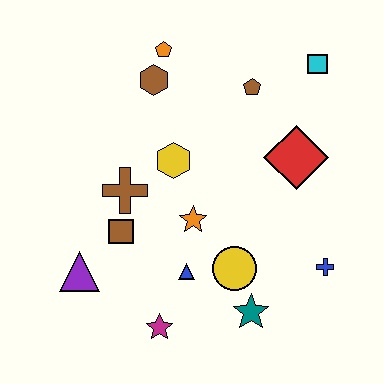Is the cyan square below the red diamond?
No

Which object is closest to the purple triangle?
The brown square is closest to the purple triangle.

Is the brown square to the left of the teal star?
Yes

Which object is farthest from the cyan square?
The purple triangle is farthest from the cyan square.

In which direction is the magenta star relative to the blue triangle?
The magenta star is below the blue triangle.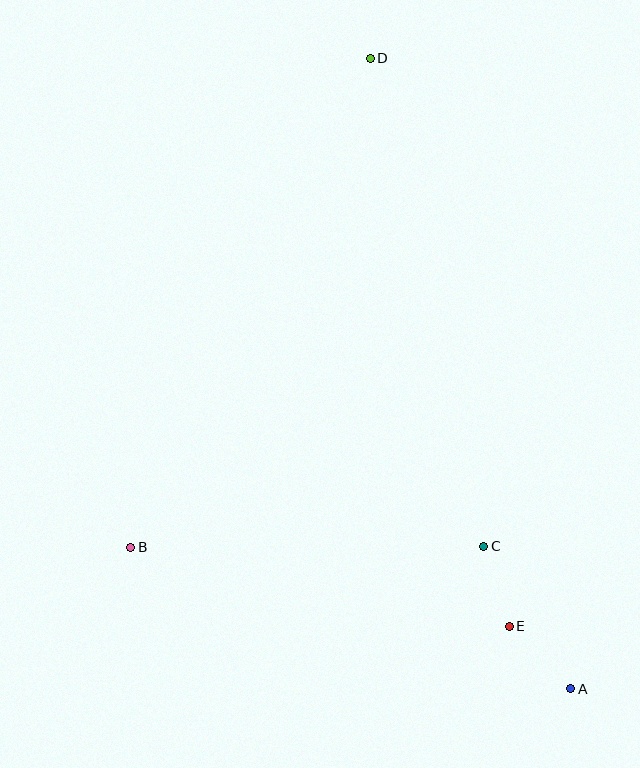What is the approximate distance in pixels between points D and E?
The distance between D and E is approximately 585 pixels.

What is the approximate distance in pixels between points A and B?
The distance between A and B is approximately 462 pixels.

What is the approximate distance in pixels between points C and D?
The distance between C and D is approximately 501 pixels.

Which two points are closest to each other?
Points C and E are closest to each other.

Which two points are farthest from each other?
Points A and D are farthest from each other.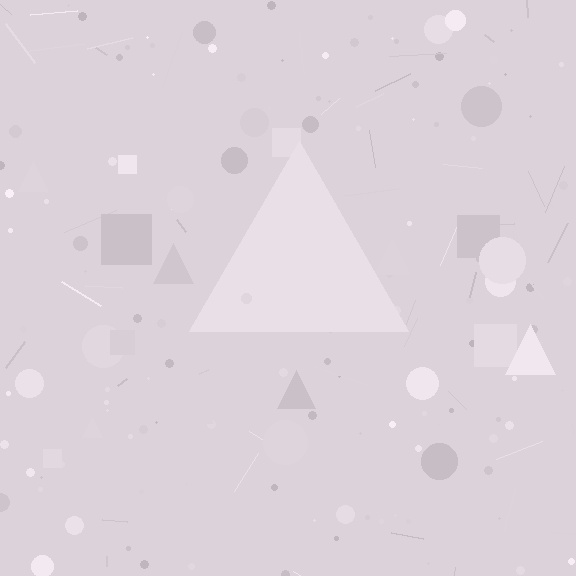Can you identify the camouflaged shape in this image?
The camouflaged shape is a triangle.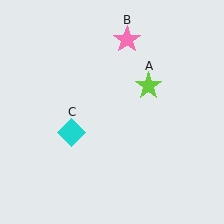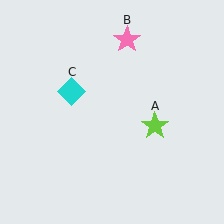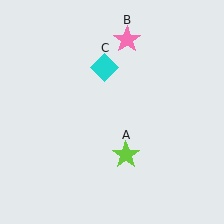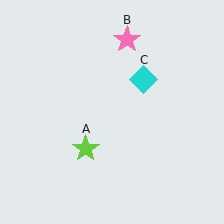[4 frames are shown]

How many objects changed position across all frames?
2 objects changed position: lime star (object A), cyan diamond (object C).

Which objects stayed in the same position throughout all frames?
Pink star (object B) remained stationary.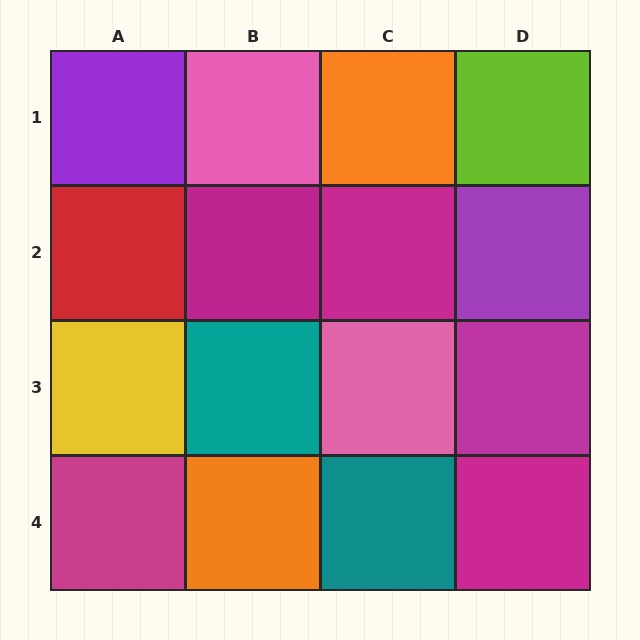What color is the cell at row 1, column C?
Orange.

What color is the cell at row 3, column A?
Yellow.